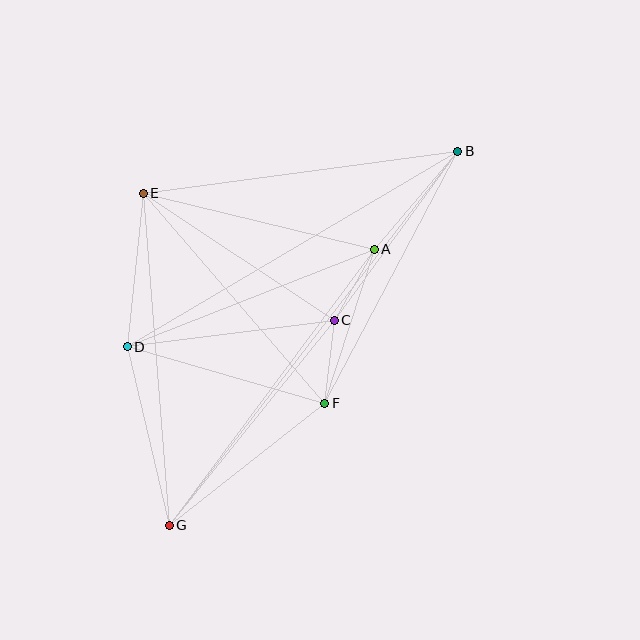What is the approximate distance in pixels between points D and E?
The distance between D and E is approximately 154 pixels.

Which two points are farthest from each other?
Points B and G are farthest from each other.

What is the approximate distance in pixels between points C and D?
The distance between C and D is approximately 208 pixels.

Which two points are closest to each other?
Points A and C are closest to each other.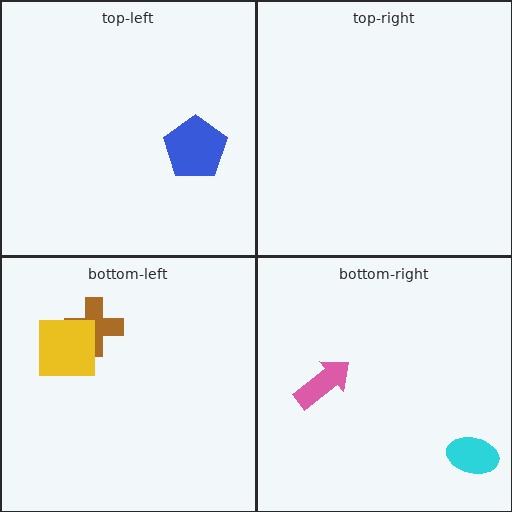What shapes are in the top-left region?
The blue pentagon.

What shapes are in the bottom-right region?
The cyan ellipse, the pink arrow.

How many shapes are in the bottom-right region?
2.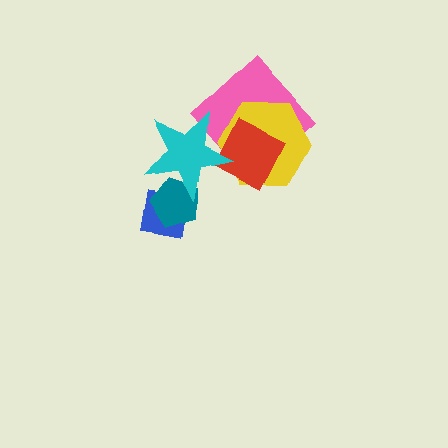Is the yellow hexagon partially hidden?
Yes, it is partially covered by another shape.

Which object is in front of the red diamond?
The cyan star is in front of the red diamond.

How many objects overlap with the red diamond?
3 objects overlap with the red diamond.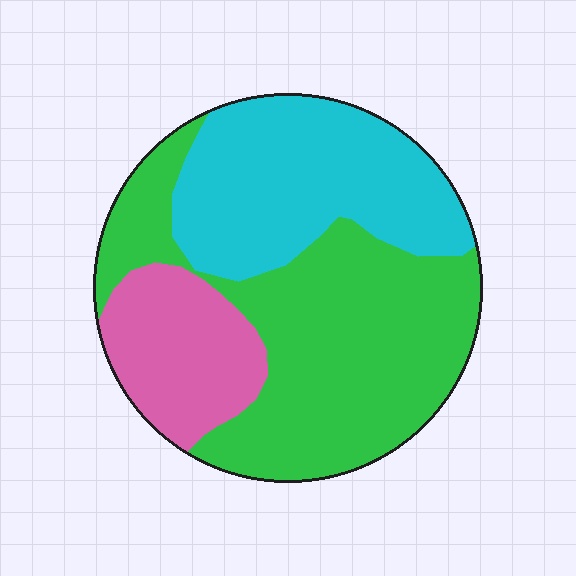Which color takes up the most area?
Green, at roughly 50%.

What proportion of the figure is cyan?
Cyan takes up about one third (1/3) of the figure.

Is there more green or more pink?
Green.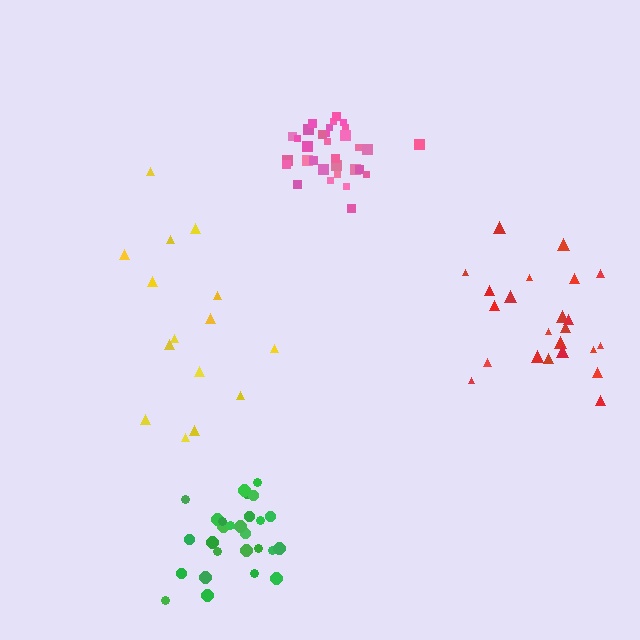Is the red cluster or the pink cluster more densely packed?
Pink.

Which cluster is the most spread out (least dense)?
Yellow.